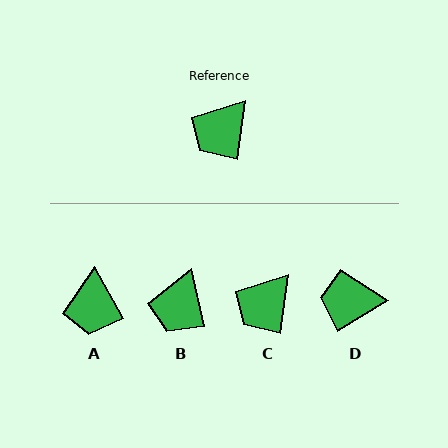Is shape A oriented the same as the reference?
No, it is off by about 37 degrees.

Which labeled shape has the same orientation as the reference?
C.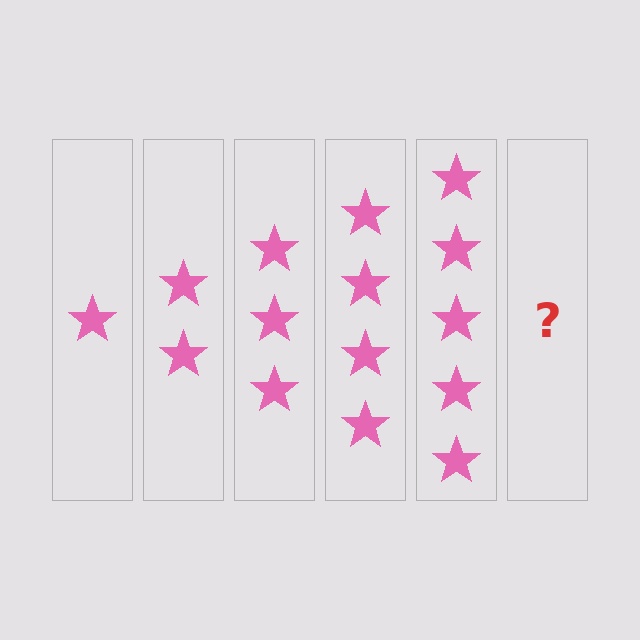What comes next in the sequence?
The next element should be 6 stars.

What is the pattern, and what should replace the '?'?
The pattern is that each step adds one more star. The '?' should be 6 stars.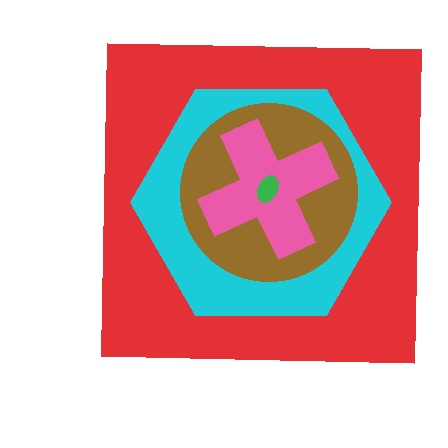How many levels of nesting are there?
5.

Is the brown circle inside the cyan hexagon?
Yes.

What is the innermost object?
The green ellipse.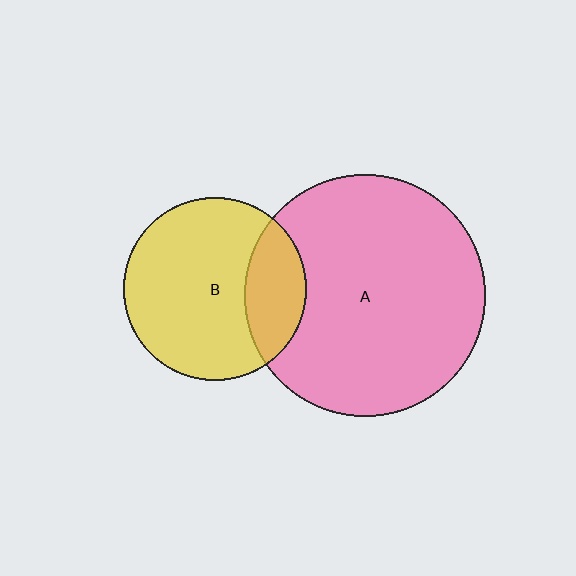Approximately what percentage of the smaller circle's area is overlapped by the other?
Approximately 25%.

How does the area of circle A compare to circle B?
Approximately 1.8 times.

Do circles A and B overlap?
Yes.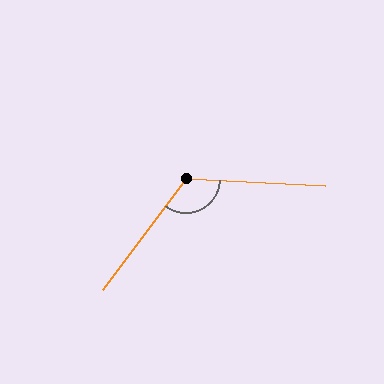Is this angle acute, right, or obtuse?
It is obtuse.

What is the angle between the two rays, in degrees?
Approximately 124 degrees.